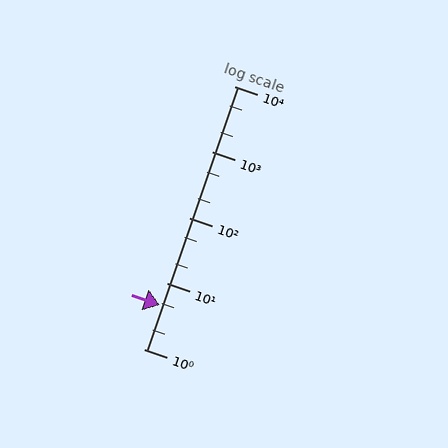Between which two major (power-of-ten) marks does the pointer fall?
The pointer is between 1 and 10.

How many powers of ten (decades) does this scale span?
The scale spans 4 decades, from 1 to 10000.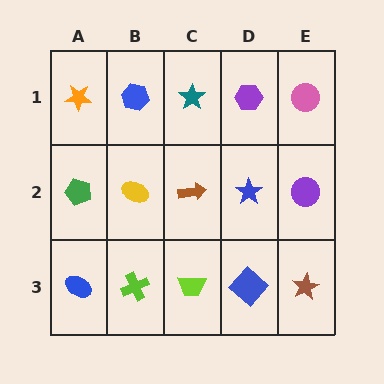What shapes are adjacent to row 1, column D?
A blue star (row 2, column D), a teal star (row 1, column C), a pink circle (row 1, column E).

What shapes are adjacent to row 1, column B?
A yellow ellipse (row 2, column B), an orange star (row 1, column A), a teal star (row 1, column C).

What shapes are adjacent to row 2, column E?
A pink circle (row 1, column E), a brown star (row 3, column E), a blue star (row 2, column D).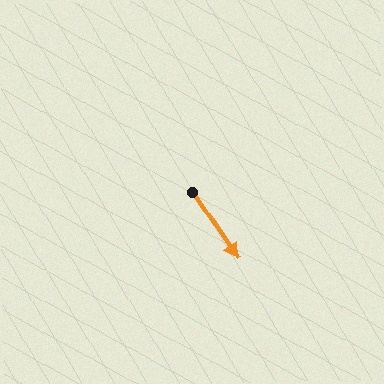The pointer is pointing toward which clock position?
Roughly 5 o'clock.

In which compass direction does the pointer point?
Southeast.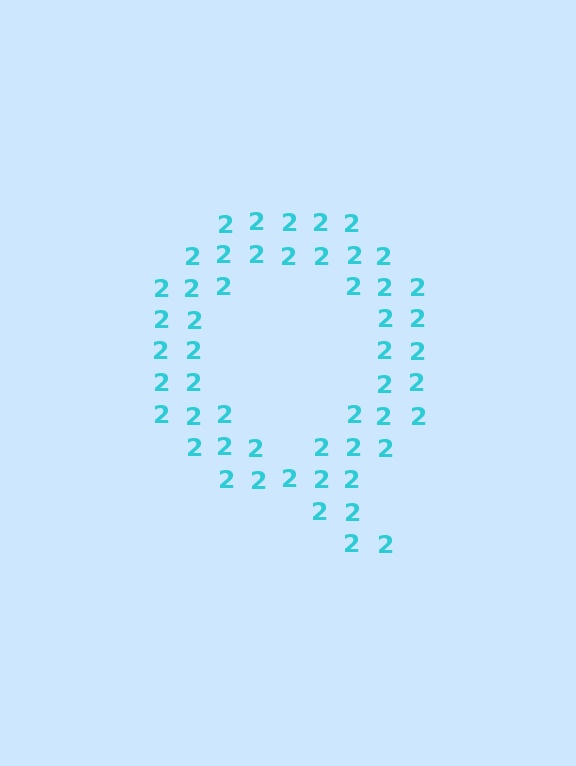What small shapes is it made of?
It is made of small digit 2's.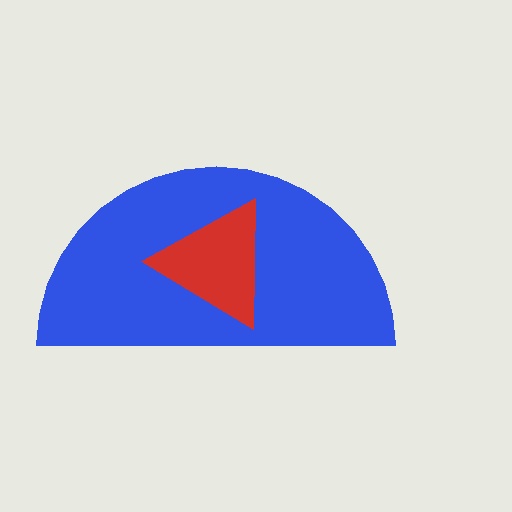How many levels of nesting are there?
2.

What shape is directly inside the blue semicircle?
The red triangle.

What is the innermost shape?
The red triangle.